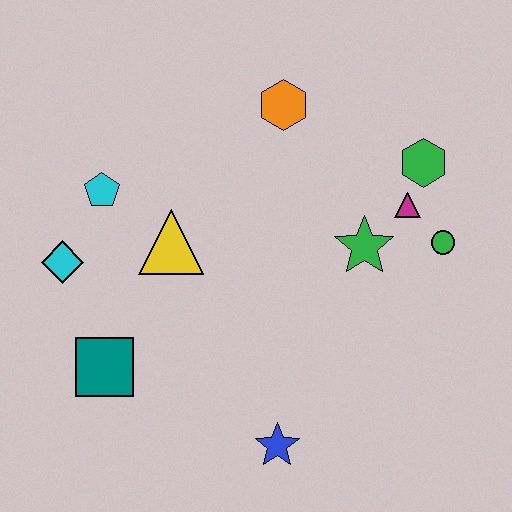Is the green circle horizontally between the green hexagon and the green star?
No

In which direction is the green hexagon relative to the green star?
The green hexagon is above the green star.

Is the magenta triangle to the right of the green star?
Yes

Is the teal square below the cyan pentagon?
Yes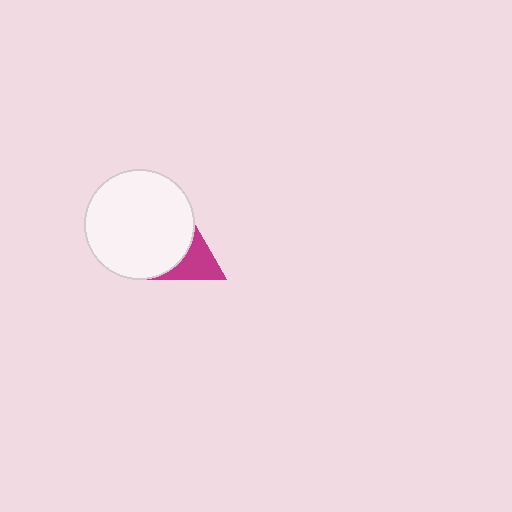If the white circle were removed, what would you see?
You would see the complete magenta triangle.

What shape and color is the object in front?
The object in front is a white circle.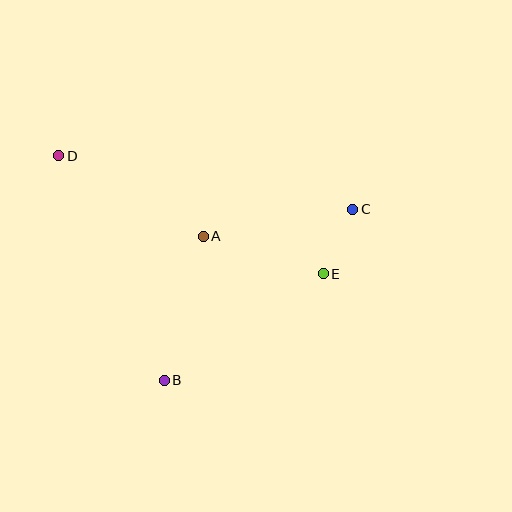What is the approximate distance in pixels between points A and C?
The distance between A and C is approximately 152 pixels.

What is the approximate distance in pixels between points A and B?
The distance between A and B is approximately 149 pixels.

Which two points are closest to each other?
Points C and E are closest to each other.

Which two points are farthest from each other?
Points C and D are farthest from each other.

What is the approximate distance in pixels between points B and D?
The distance between B and D is approximately 248 pixels.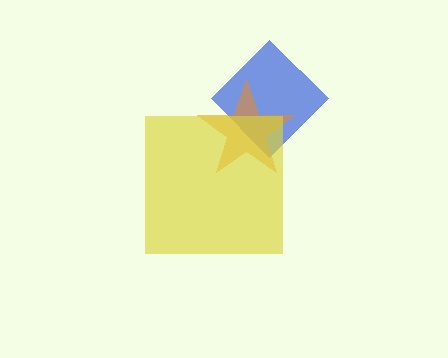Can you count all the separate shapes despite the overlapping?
Yes, there are 3 separate shapes.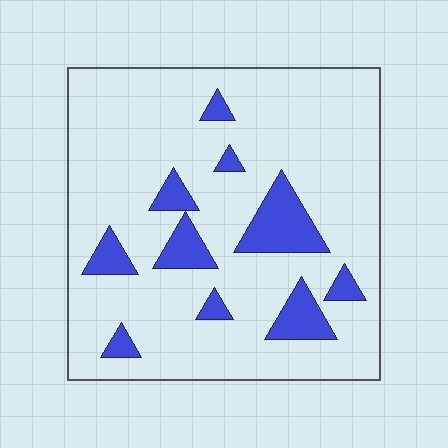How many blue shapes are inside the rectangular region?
10.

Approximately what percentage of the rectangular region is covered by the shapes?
Approximately 15%.